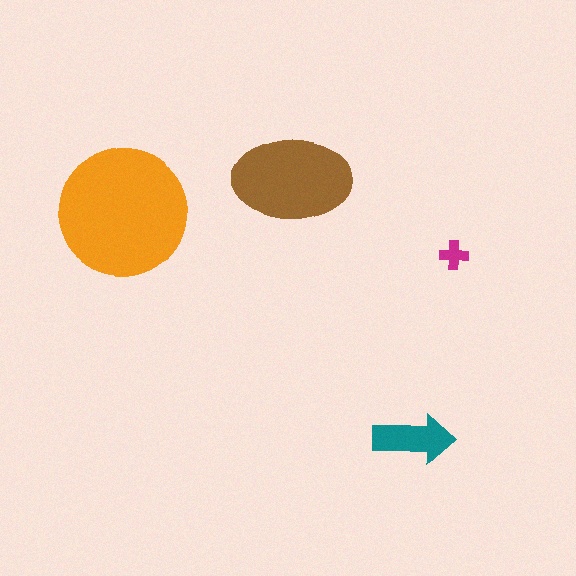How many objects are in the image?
There are 4 objects in the image.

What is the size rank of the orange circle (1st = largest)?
1st.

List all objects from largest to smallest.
The orange circle, the brown ellipse, the teal arrow, the magenta cross.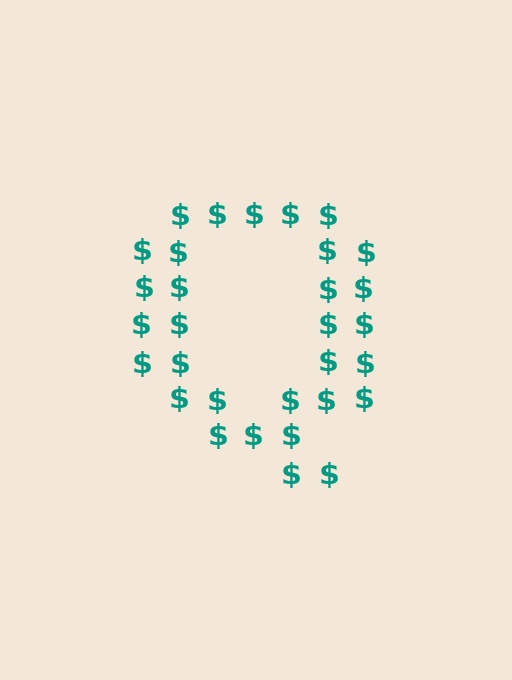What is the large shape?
The large shape is the letter Q.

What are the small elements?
The small elements are dollar signs.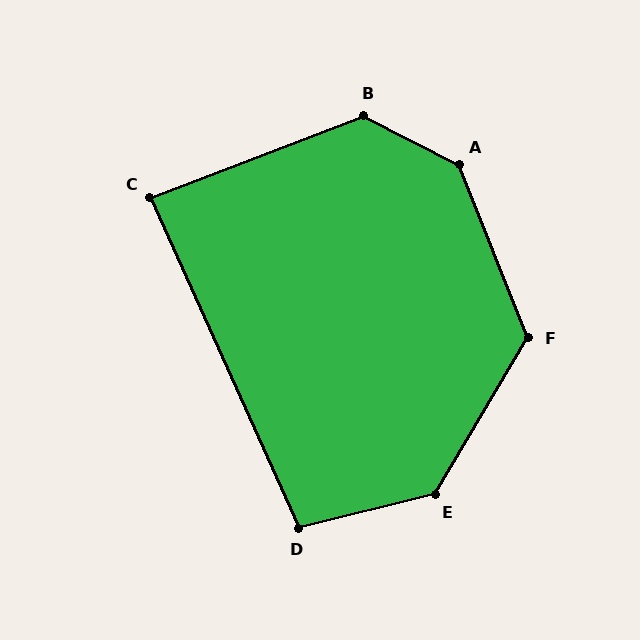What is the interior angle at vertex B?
Approximately 132 degrees (obtuse).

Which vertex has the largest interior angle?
A, at approximately 139 degrees.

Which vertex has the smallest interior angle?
C, at approximately 87 degrees.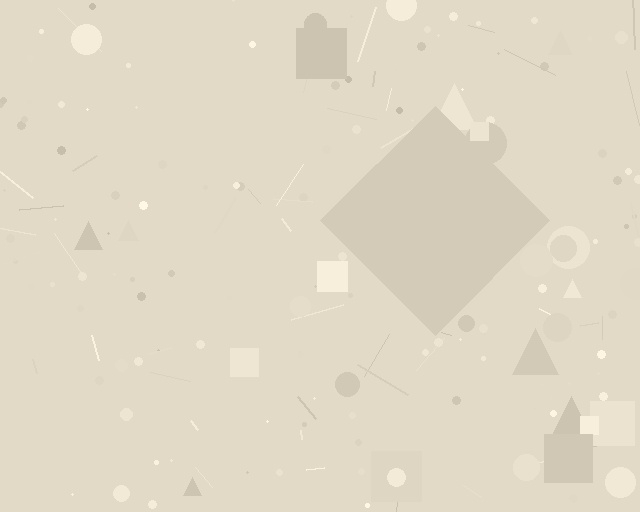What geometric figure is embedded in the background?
A diamond is embedded in the background.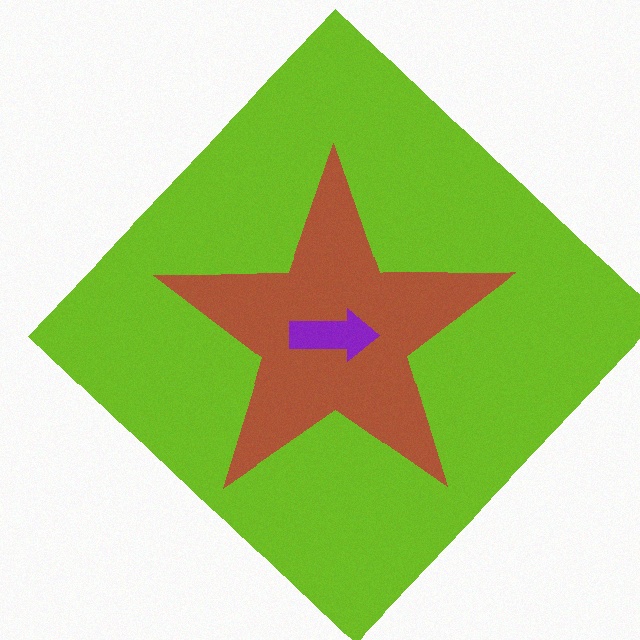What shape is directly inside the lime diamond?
The brown star.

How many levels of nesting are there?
3.